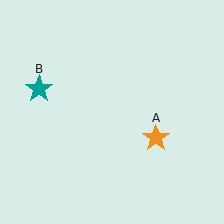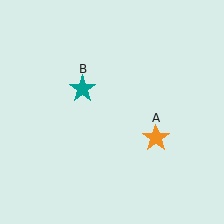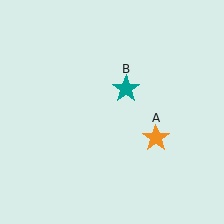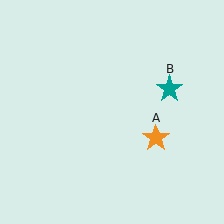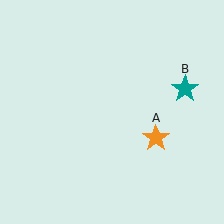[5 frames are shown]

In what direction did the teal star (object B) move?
The teal star (object B) moved right.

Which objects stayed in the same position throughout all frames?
Orange star (object A) remained stationary.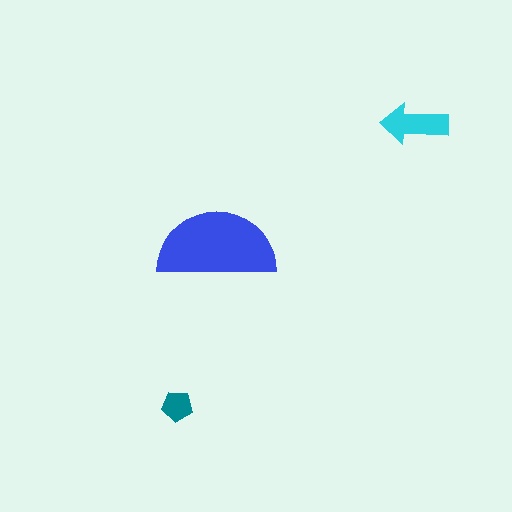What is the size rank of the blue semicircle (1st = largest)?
1st.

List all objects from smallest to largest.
The teal pentagon, the cyan arrow, the blue semicircle.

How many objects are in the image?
There are 3 objects in the image.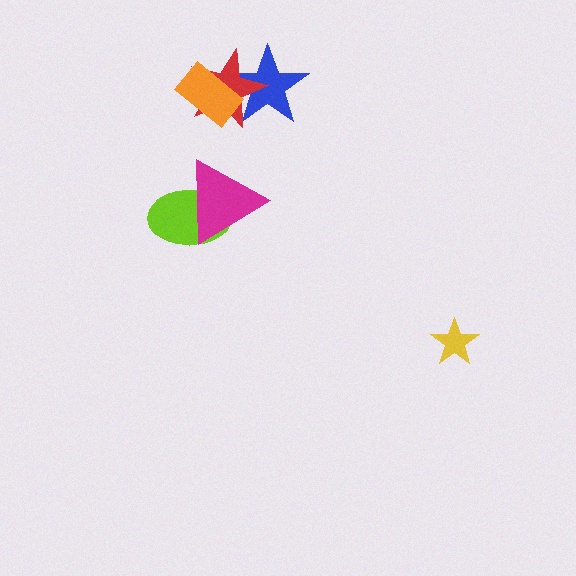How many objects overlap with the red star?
2 objects overlap with the red star.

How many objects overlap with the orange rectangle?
2 objects overlap with the orange rectangle.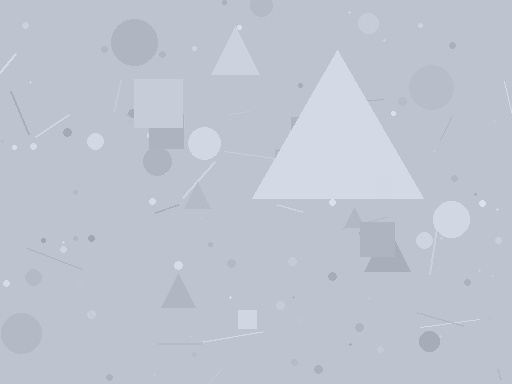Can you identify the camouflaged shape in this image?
The camouflaged shape is a triangle.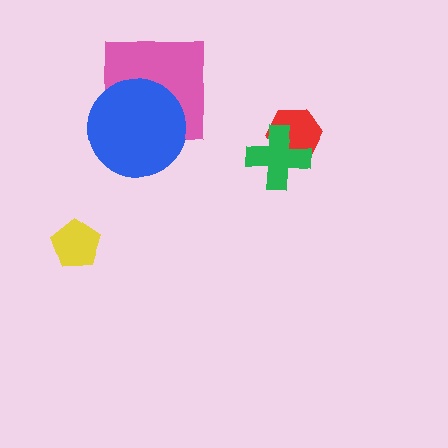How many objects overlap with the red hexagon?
1 object overlaps with the red hexagon.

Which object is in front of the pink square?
The blue circle is in front of the pink square.